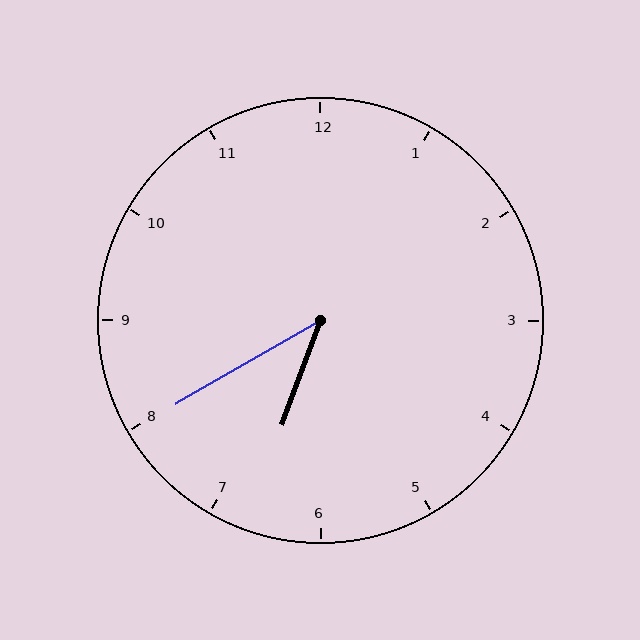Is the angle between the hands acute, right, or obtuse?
It is acute.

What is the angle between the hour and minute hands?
Approximately 40 degrees.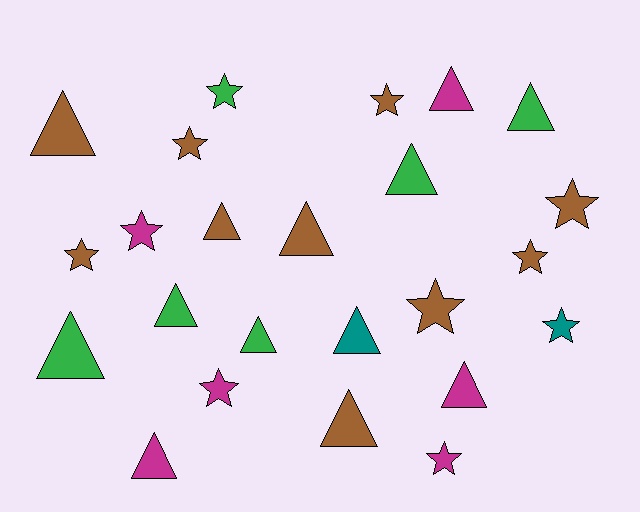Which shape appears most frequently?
Triangle, with 13 objects.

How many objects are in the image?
There are 24 objects.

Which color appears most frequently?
Brown, with 10 objects.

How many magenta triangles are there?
There are 3 magenta triangles.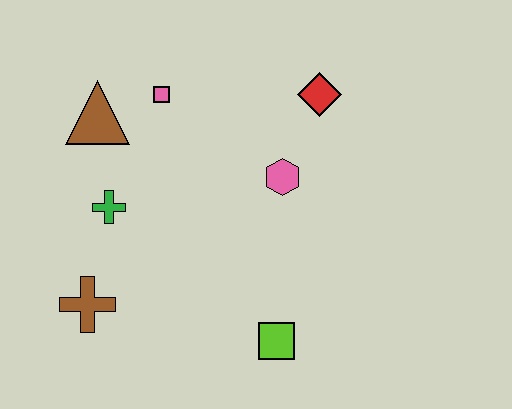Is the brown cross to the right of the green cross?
No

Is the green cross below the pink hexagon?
Yes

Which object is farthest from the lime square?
The brown triangle is farthest from the lime square.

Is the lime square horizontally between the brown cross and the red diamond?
Yes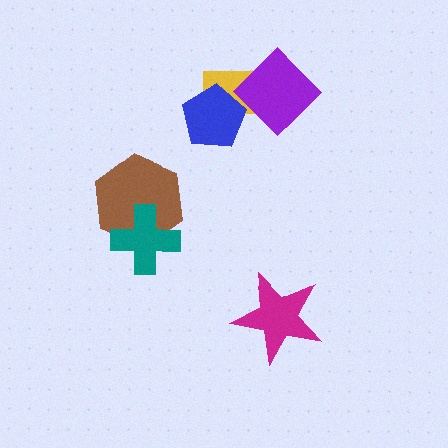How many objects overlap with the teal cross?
1 object overlaps with the teal cross.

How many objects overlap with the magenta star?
0 objects overlap with the magenta star.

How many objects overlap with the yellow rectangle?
2 objects overlap with the yellow rectangle.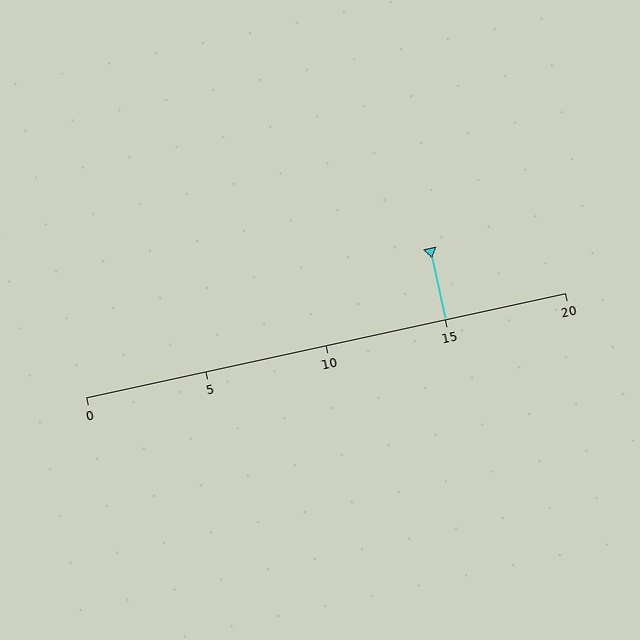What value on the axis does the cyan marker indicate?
The marker indicates approximately 15.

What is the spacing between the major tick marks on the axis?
The major ticks are spaced 5 apart.